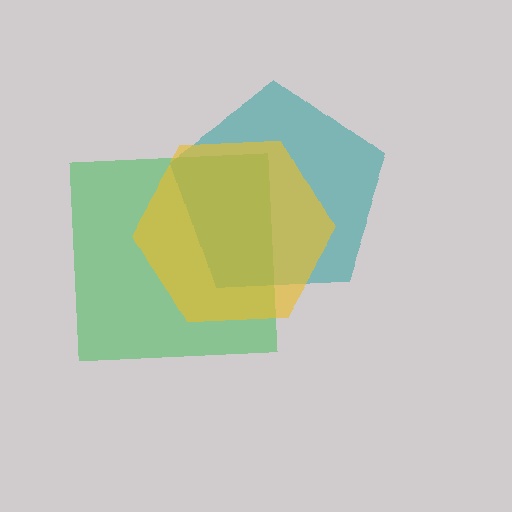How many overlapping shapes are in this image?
There are 3 overlapping shapes in the image.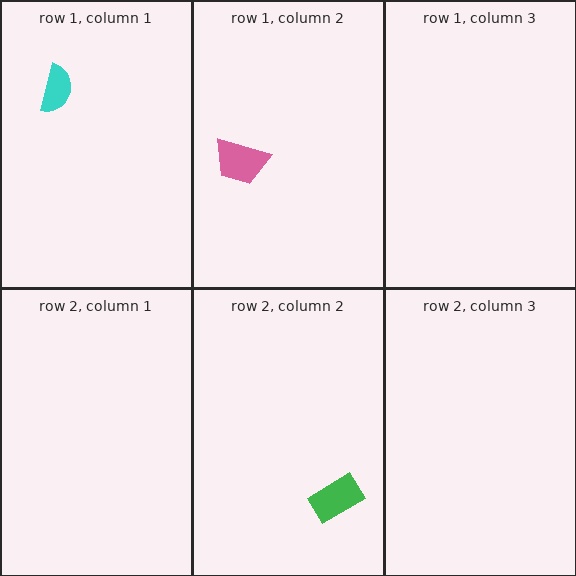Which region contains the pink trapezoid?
The row 1, column 2 region.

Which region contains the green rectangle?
The row 2, column 2 region.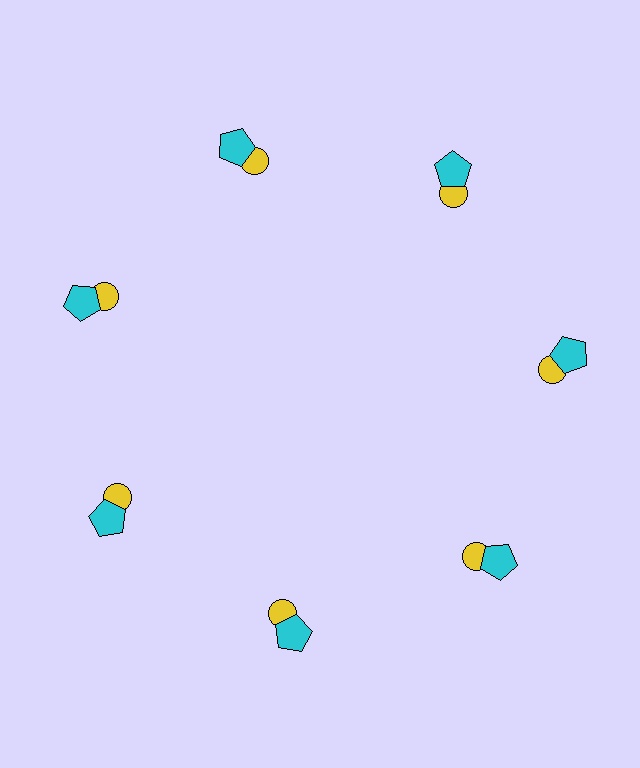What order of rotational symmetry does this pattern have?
This pattern has 7-fold rotational symmetry.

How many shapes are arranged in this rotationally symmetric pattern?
There are 14 shapes, arranged in 7 groups of 2.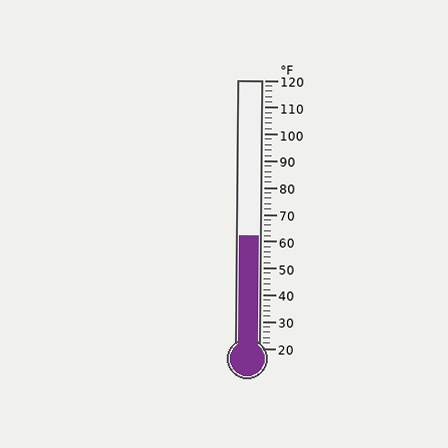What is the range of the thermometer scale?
The thermometer scale ranges from 20°F to 120°F.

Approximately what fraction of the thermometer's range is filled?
The thermometer is filled to approximately 40% of its range.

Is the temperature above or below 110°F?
The temperature is below 110°F.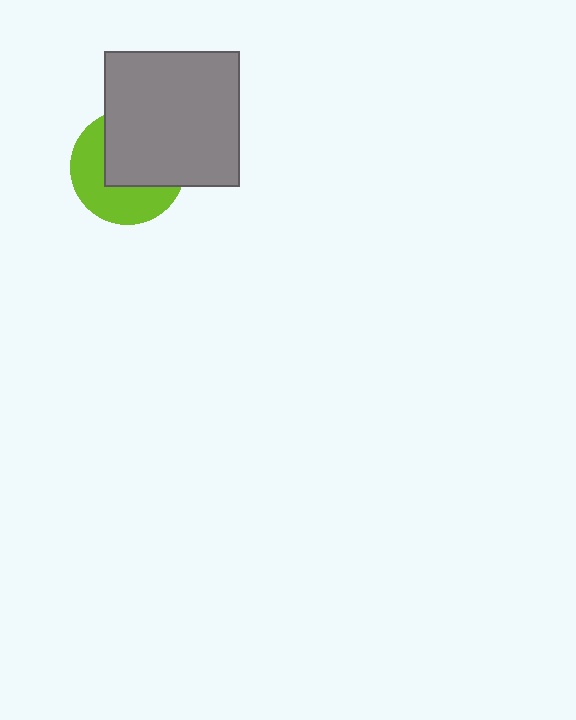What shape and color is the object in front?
The object in front is a gray square.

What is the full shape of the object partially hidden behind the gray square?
The partially hidden object is a lime circle.